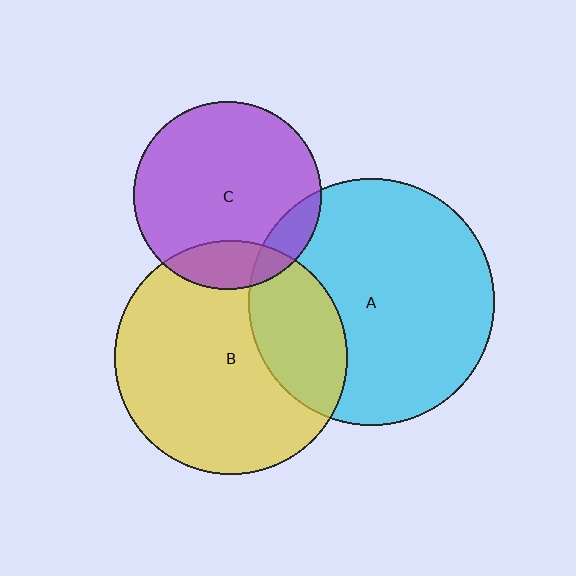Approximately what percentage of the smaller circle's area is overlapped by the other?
Approximately 15%.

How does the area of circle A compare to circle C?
Approximately 1.7 times.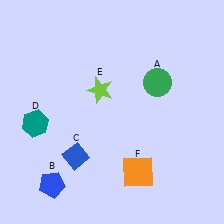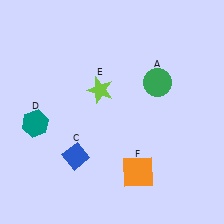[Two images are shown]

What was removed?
The blue pentagon (B) was removed in Image 2.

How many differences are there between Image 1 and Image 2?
There is 1 difference between the two images.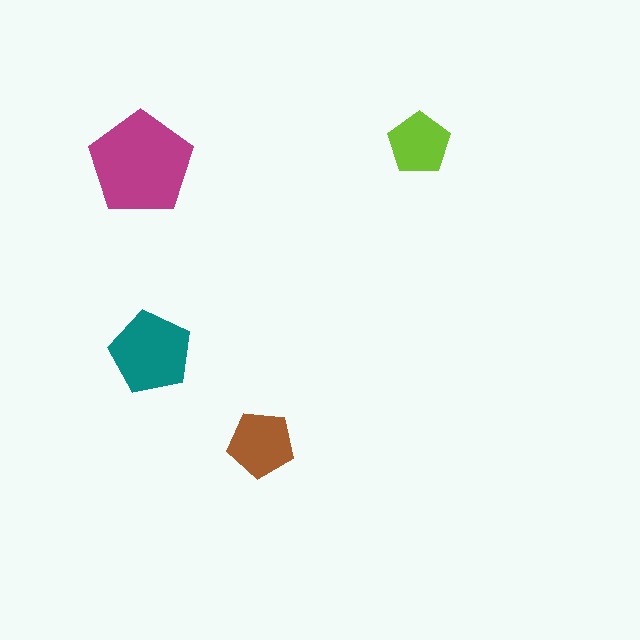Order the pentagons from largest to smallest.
the magenta one, the teal one, the brown one, the lime one.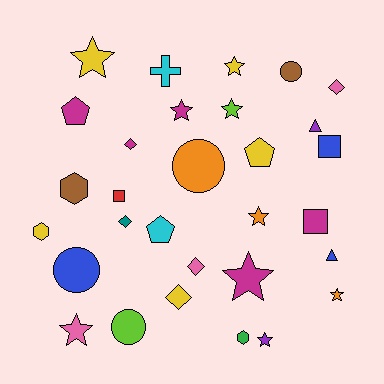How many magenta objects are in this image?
There are 5 magenta objects.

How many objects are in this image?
There are 30 objects.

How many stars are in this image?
There are 9 stars.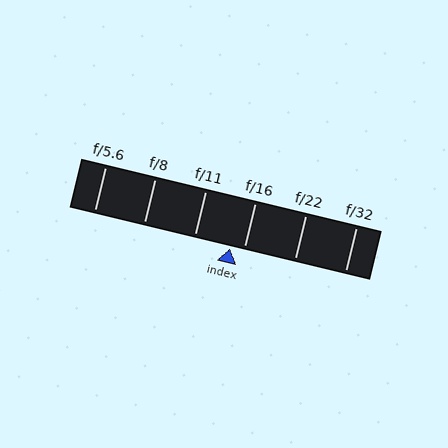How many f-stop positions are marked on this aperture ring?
There are 6 f-stop positions marked.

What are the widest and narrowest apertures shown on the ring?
The widest aperture shown is f/5.6 and the narrowest is f/32.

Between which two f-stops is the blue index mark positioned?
The index mark is between f/11 and f/16.